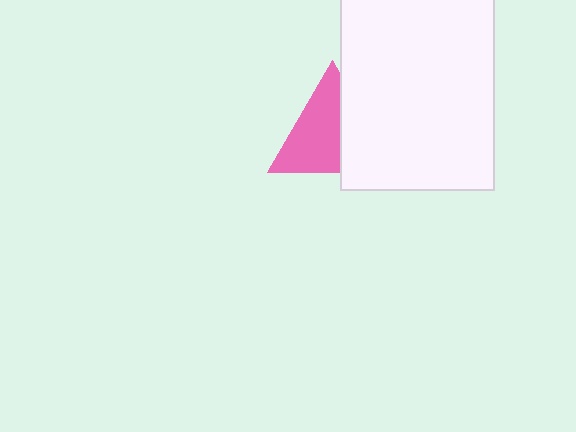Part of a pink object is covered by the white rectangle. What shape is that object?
It is a triangle.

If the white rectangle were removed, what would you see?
You would see the complete pink triangle.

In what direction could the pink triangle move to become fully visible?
The pink triangle could move left. That would shift it out from behind the white rectangle entirely.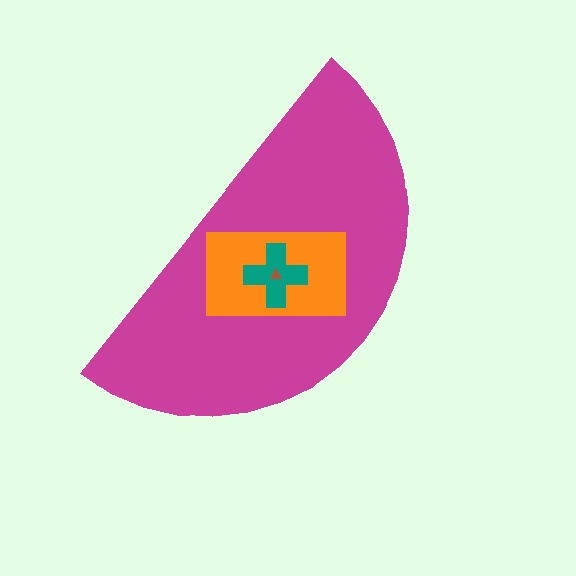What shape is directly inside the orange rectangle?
The teal cross.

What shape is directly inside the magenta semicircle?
The orange rectangle.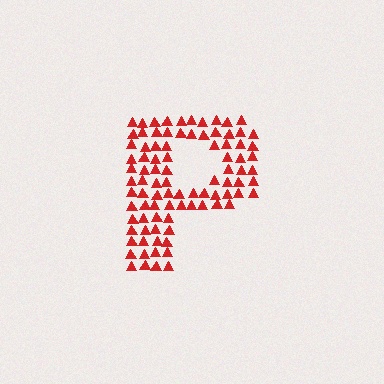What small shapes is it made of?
It is made of small triangles.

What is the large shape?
The large shape is the letter P.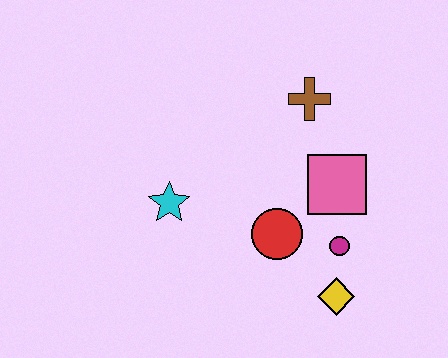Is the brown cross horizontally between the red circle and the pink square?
Yes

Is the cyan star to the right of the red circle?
No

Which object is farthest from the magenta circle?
The cyan star is farthest from the magenta circle.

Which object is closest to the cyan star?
The red circle is closest to the cyan star.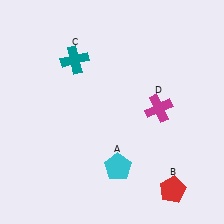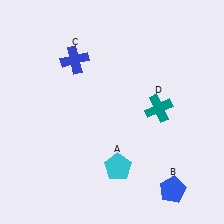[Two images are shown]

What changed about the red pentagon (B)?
In Image 1, B is red. In Image 2, it changed to blue.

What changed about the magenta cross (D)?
In Image 1, D is magenta. In Image 2, it changed to teal.